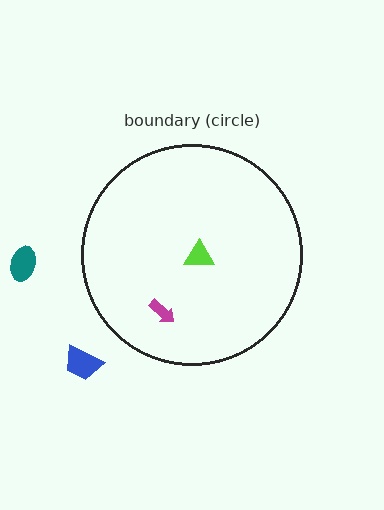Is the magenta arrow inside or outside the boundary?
Inside.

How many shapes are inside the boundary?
2 inside, 2 outside.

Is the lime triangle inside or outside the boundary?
Inside.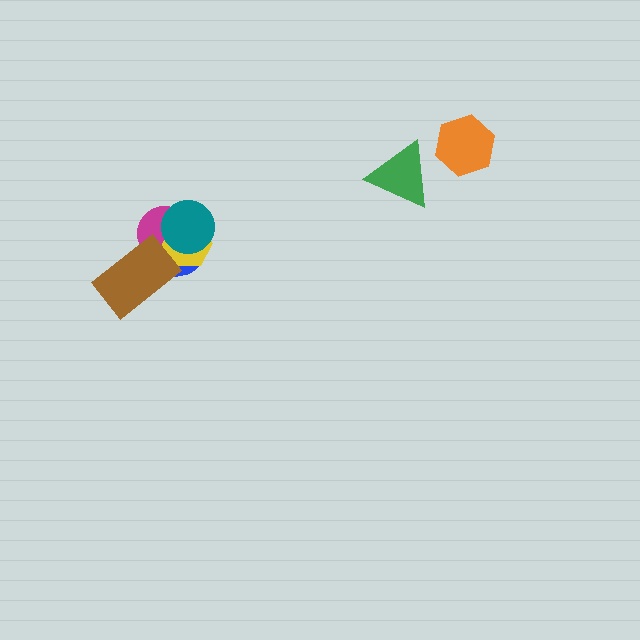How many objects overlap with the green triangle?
0 objects overlap with the green triangle.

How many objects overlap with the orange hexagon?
0 objects overlap with the orange hexagon.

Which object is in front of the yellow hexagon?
The teal circle is in front of the yellow hexagon.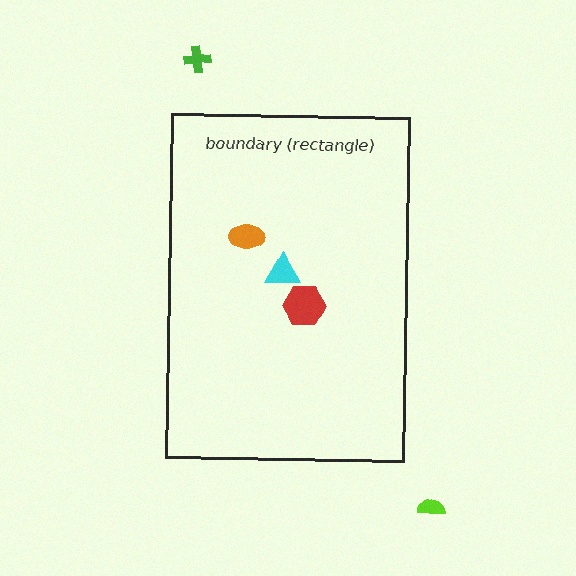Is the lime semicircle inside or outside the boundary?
Outside.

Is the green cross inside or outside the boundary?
Outside.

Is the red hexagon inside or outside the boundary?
Inside.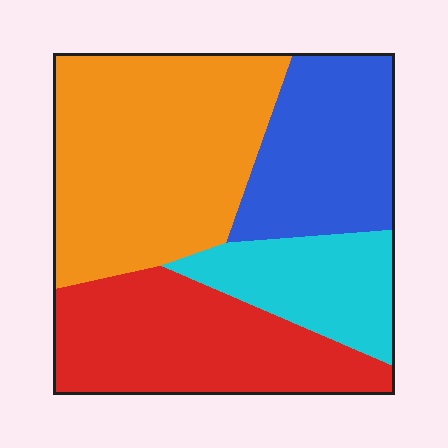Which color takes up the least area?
Cyan, at roughly 15%.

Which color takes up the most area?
Orange, at roughly 35%.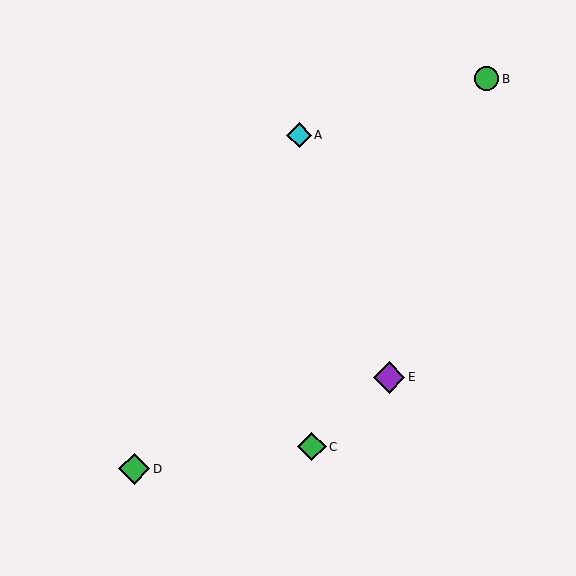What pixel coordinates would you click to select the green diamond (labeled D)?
Click at (134, 469) to select the green diamond D.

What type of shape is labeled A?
Shape A is a cyan diamond.